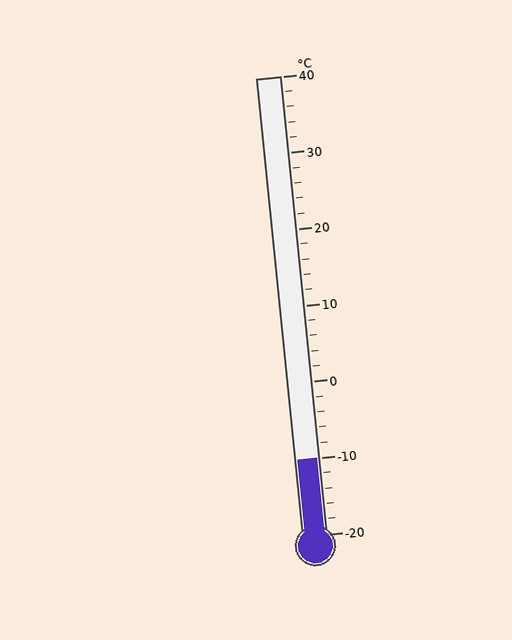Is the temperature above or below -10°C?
The temperature is at -10°C.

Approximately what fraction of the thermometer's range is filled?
The thermometer is filled to approximately 15% of its range.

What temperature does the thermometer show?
The thermometer shows approximately -10°C.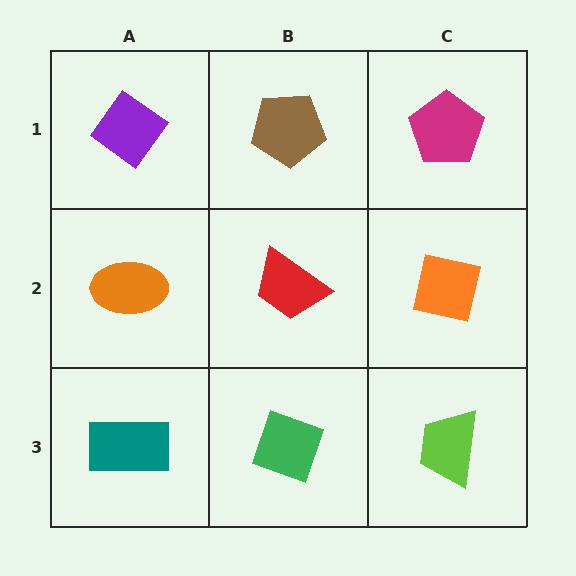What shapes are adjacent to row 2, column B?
A brown pentagon (row 1, column B), a green diamond (row 3, column B), an orange ellipse (row 2, column A), an orange square (row 2, column C).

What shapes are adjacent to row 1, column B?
A red trapezoid (row 2, column B), a purple diamond (row 1, column A), a magenta pentagon (row 1, column C).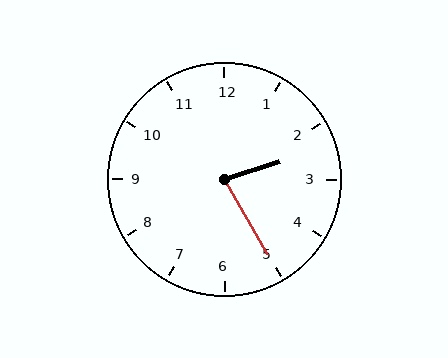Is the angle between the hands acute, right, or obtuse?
It is acute.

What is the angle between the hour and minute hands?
Approximately 78 degrees.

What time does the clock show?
2:25.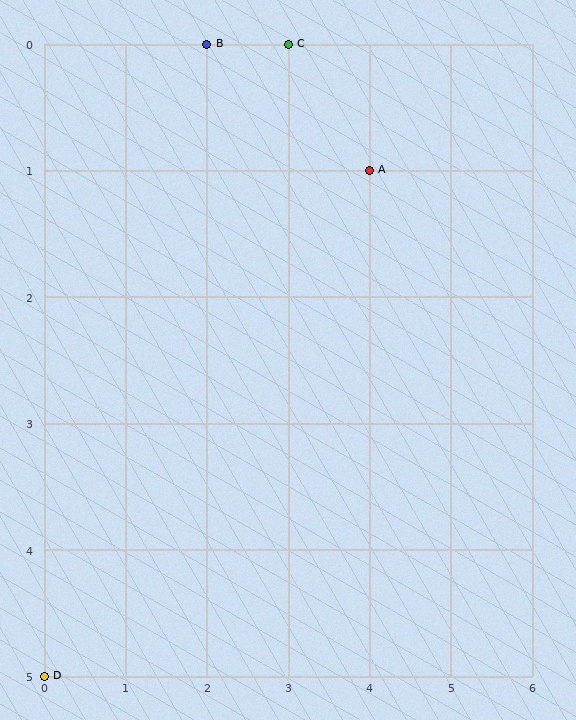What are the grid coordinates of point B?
Point B is at grid coordinates (2, 0).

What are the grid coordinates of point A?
Point A is at grid coordinates (4, 1).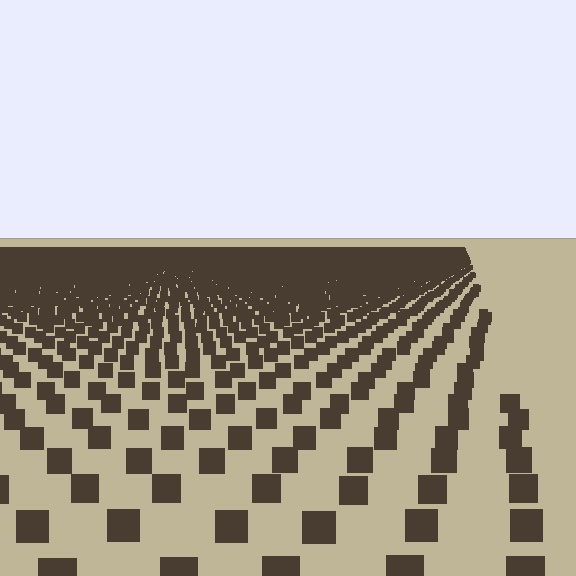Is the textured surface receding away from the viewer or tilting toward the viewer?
The surface is receding away from the viewer. Texture elements get smaller and denser toward the top.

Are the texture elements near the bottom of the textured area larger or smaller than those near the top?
Larger. Near the bottom, elements are closer to the viewer and appear at a bigger on-screen size.